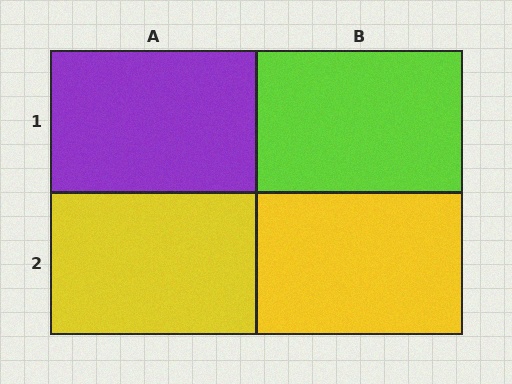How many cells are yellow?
2 cells are yellow.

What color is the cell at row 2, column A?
Yellow.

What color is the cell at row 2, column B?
Yellow.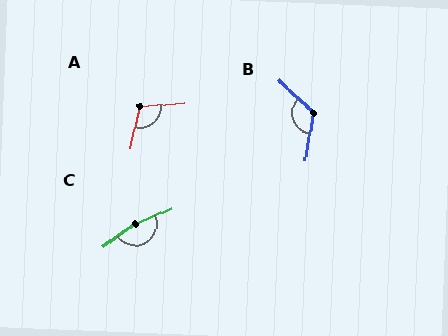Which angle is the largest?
C, at approximately 167 degrees.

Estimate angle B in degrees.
Approximately 123 degrees.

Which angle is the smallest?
A, at approximately 107 degrees.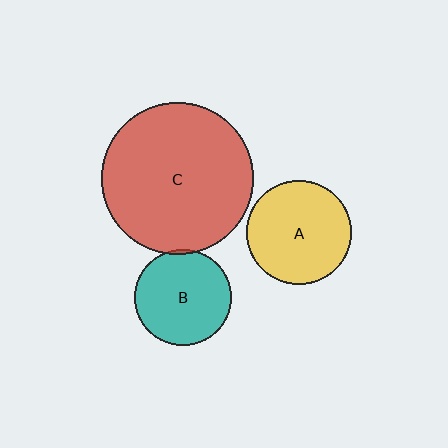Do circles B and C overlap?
Yes.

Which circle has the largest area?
Circle C (red).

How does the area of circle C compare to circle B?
Approximately 2.5 times.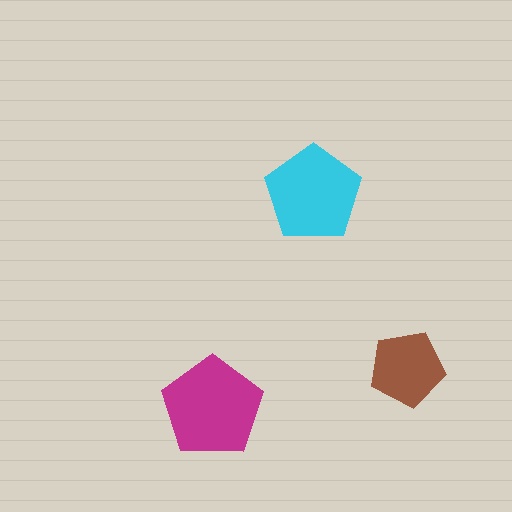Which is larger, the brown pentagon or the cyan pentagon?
The cyan one.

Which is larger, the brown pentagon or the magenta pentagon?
The magenta one.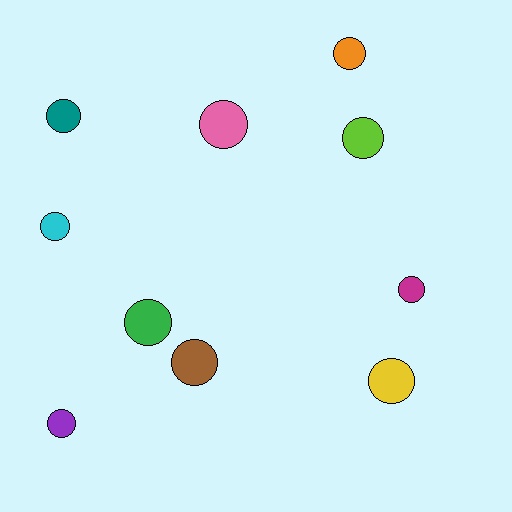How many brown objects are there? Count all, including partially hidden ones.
There is 1 brown object.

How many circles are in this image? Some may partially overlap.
There are 10 circles.